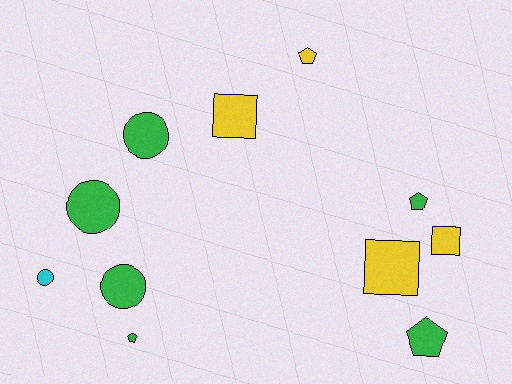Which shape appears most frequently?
Pentagon, with 4 objects.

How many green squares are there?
There are no green squares.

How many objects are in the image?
There are 11 objects.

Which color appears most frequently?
Green, with 6 objects.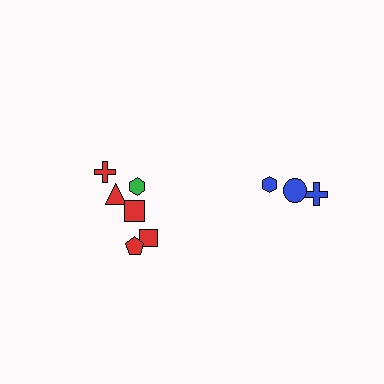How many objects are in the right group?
There are 3 objects.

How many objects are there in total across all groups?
There are 9 objects.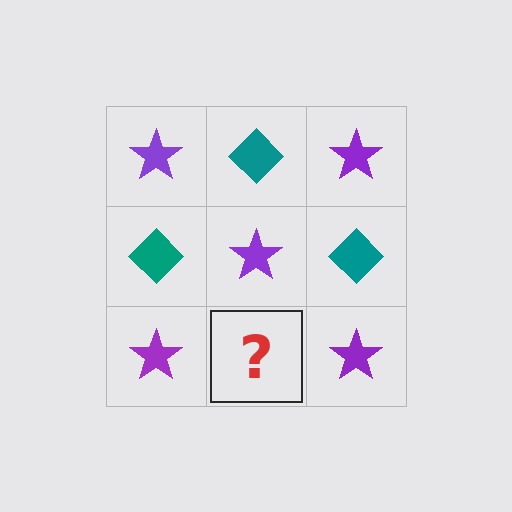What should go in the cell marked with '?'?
The missing cell should contain a teal diamond.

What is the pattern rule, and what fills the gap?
The rule is that it alternates purple star and teal diamond in a checkerboard pattern. The gap should be filled with a teal diamond.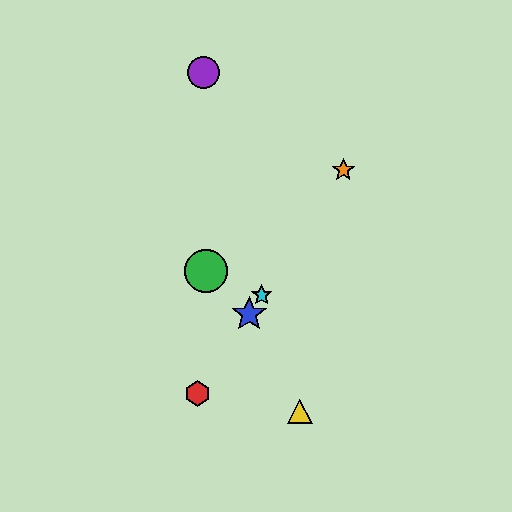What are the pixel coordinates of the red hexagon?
The red hexagon is at (198, 393).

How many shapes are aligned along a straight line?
4 shapes (the red hexagon, the blue star, the orange star, the cyan star) are aligned along a straight line.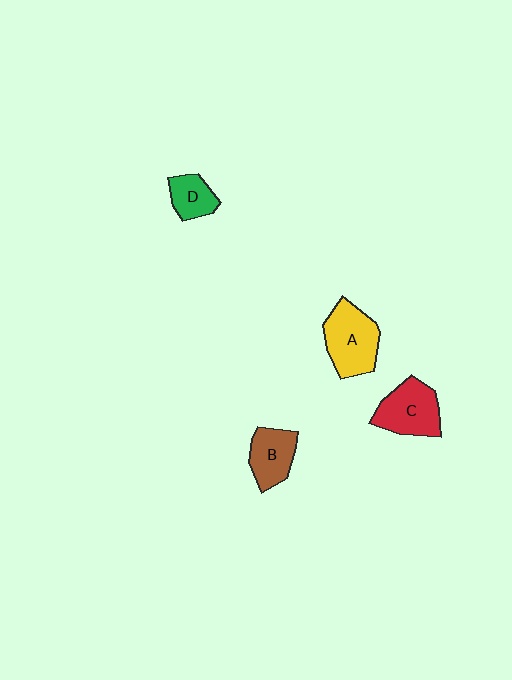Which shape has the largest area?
Shape A (yellow).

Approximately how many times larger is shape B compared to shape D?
Approximately 1.4 times.